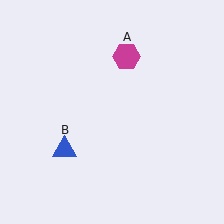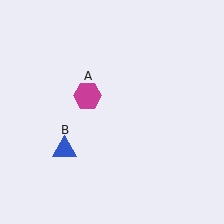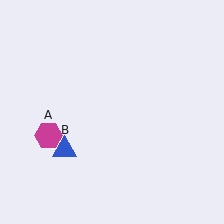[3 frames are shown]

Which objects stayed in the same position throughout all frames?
Blue triangle (object B) remained stationary.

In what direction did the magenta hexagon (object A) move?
The magenta hexagon (object A) moved down and to the left.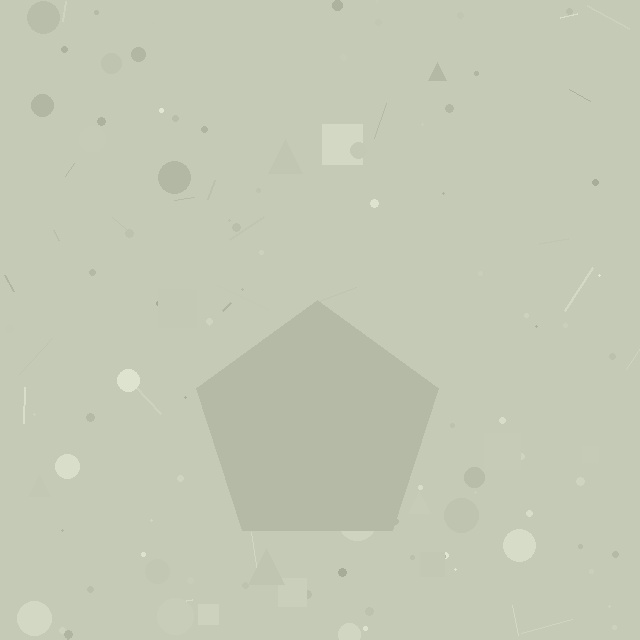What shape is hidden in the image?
A pentagon is hidden in the image.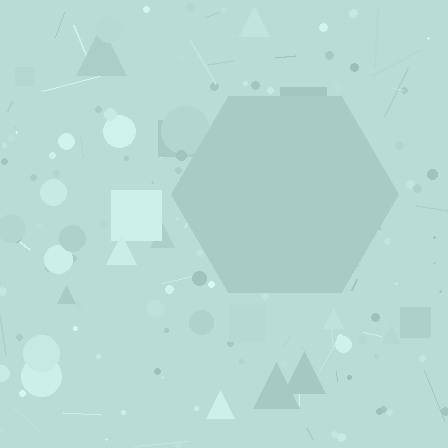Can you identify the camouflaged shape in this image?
The camouflaged shape is a hexagon.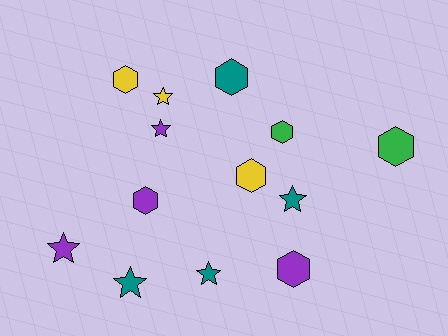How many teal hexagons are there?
There is 1 teal hexagon.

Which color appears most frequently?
Purple, with 4 objects.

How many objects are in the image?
There are 13 objects.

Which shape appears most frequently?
Hexagon, with 7 objects.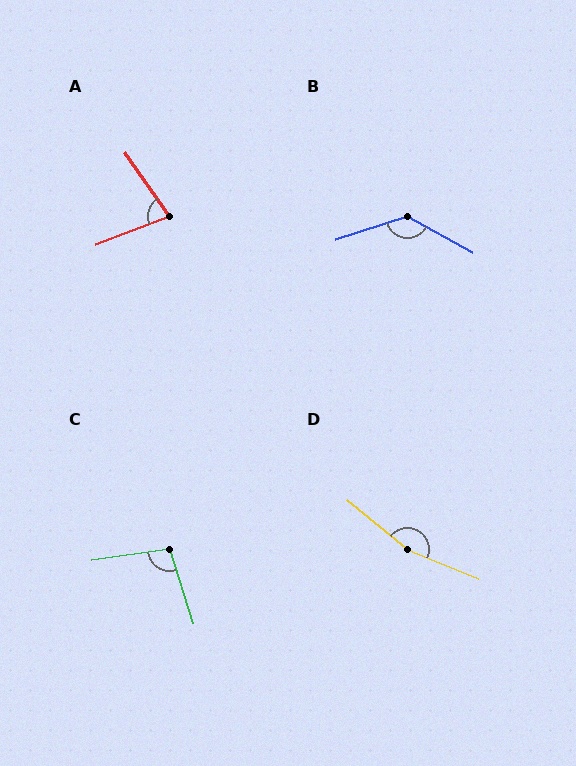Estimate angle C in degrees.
Approximately 99 degrees.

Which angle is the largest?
D, at approximately 163 degrees.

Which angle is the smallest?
A, at approximately 76 degrees.